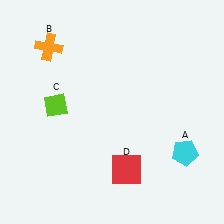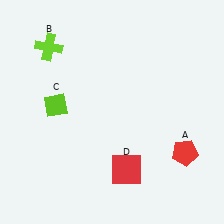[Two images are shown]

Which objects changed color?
A changed from cyan to red. B changed from orange to lime.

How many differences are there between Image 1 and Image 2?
There are 2 differences between the two images.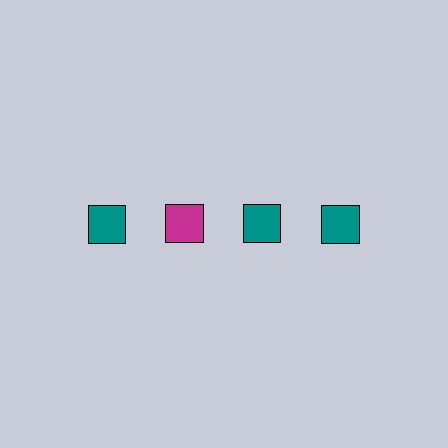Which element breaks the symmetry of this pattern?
The magenta square in the top row, second from left column breaks the symmetry. All other shapes are teal squares.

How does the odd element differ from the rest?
It has a different color: magenta instead of teal.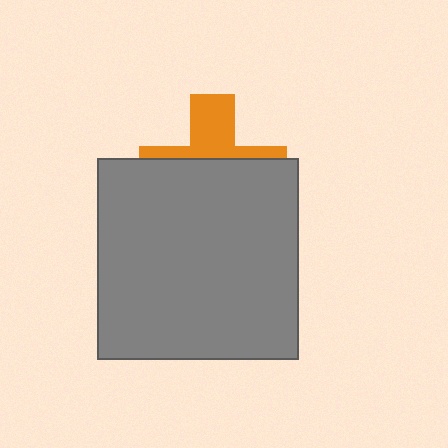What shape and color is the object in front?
The object in front is a gray square.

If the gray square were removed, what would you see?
You would see the complete orange cross.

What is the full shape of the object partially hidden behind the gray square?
The partially hidden object is an orange cross.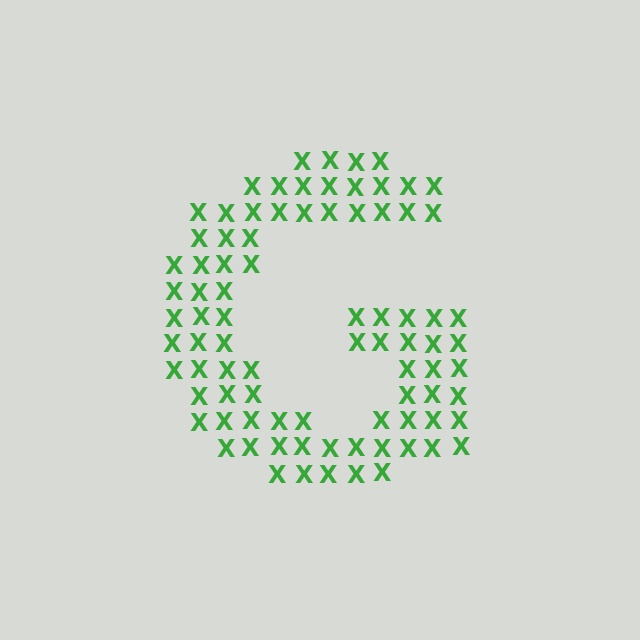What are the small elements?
The small elements are letter X's.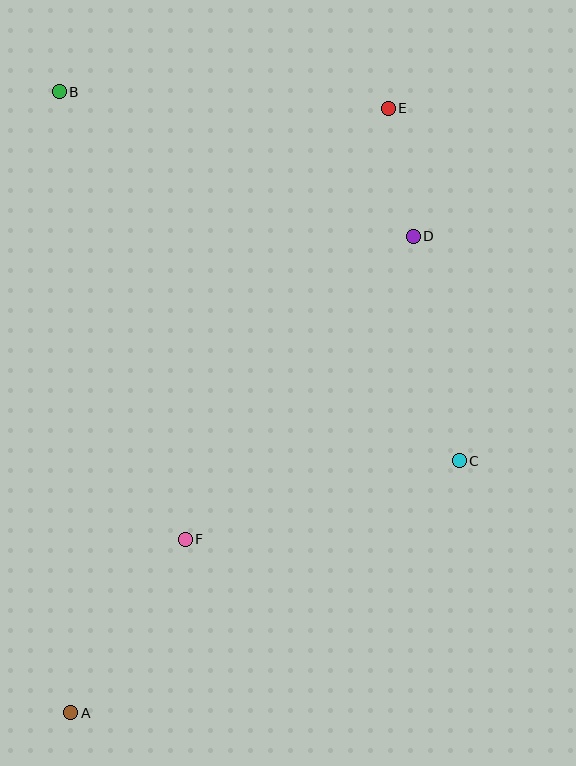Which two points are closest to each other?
Points D and E are closest to each other.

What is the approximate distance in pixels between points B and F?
The distance between B and F is approximately 465 pixels.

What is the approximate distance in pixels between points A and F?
The distance between A and F is approximately 208 pixels.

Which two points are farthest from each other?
Points A and E are farthest from each other.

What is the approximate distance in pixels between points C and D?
The distance between C and D is approximately 229 pixels.